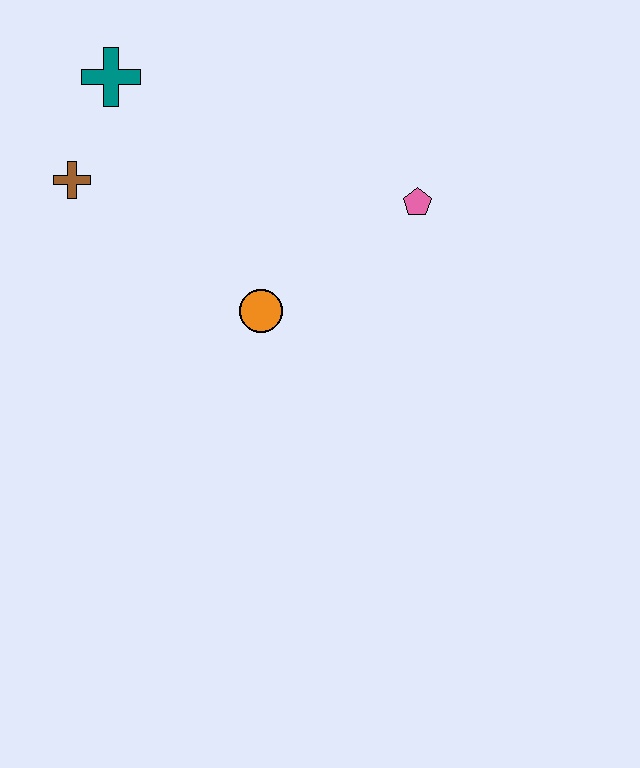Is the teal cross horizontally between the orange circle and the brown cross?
Yes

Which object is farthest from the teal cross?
The pink pentagon is farthest from the teal cross.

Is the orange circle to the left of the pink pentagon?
Yes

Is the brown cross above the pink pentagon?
Yes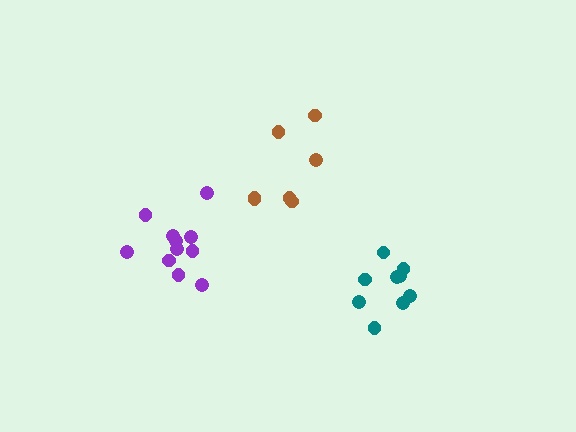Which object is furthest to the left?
The purple cluster is leftmost.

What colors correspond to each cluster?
The clusters are colored: teal, brown, purple.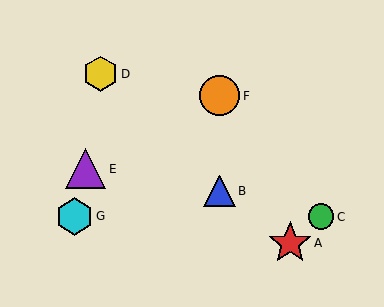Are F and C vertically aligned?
No, F is at x≈220 and C is at x≈321.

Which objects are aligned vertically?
Objects B, F are aligned vertically.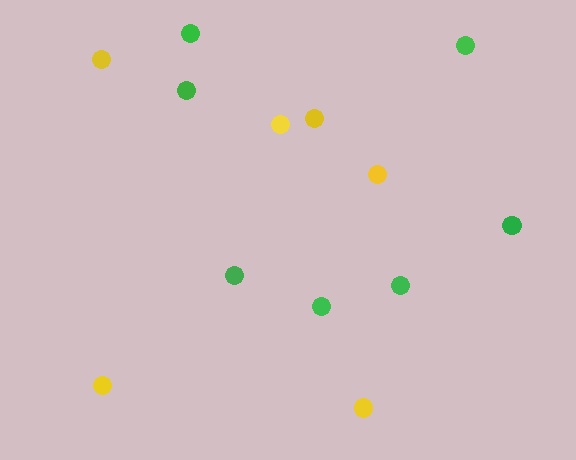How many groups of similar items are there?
There are 2 groups: one group of green circles (7) and one group of yellow circles (6).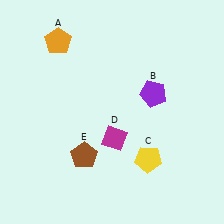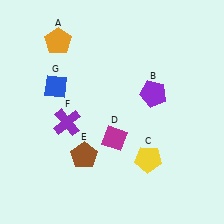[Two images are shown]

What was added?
A purple cross (F), a blue diamond (G) were added in Image 2.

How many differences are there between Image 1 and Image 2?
There are 2 differences between the two images.